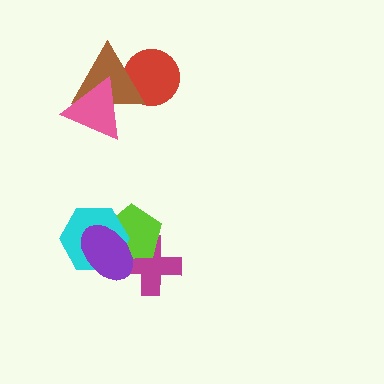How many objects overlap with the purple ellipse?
3 objects overlap with the purple ellipse.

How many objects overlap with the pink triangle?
1 object overlaps with the pink triangle.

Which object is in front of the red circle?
The brown triangle is in front of the red circle.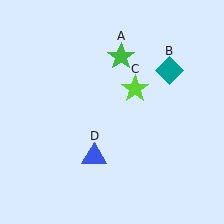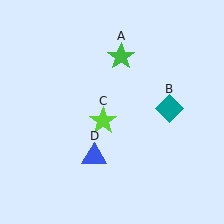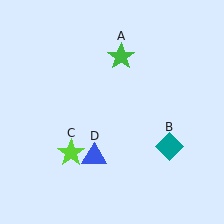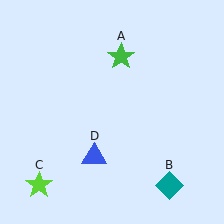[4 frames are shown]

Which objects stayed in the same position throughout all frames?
Green star (object A) and blue triangle (object D) remained stationary.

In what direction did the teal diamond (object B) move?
The teal diamond (object B) moved down.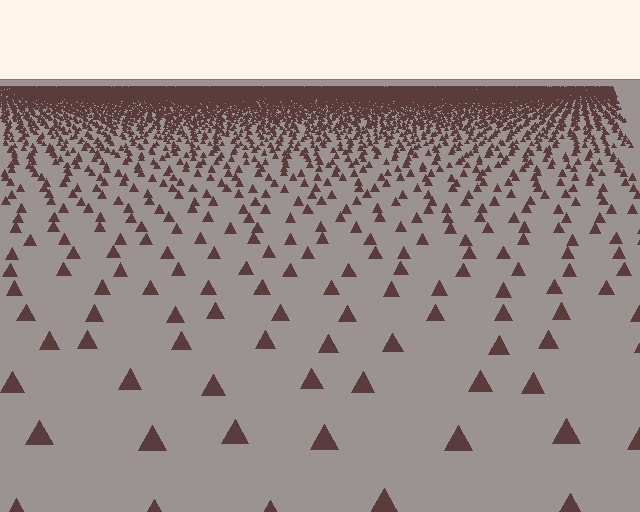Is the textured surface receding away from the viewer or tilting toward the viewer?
The surface is receding away from the viewer. Texture elements get smaller and denser toward the top.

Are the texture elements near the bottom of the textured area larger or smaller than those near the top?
Larger. Near the bottom, elements are closer to the viewer and appear at a bigger on-screen size.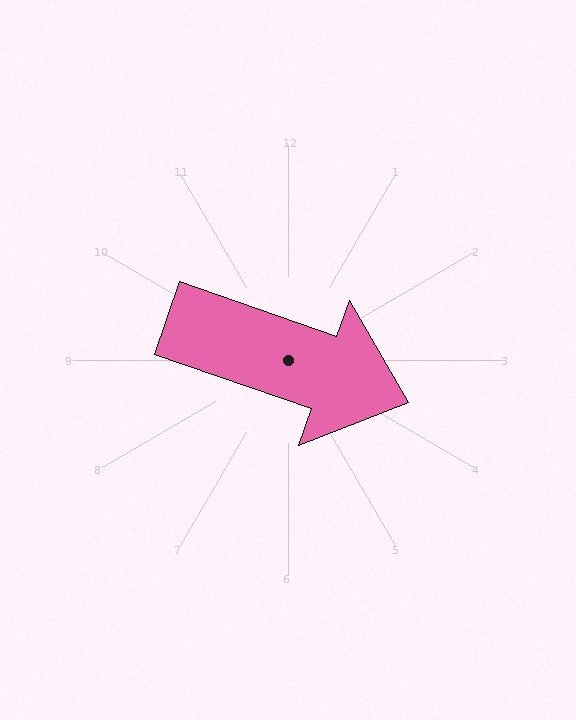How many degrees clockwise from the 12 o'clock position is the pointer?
Approximately 109 degrees.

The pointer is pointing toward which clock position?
Roughly 4 o'clock.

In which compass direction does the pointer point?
East.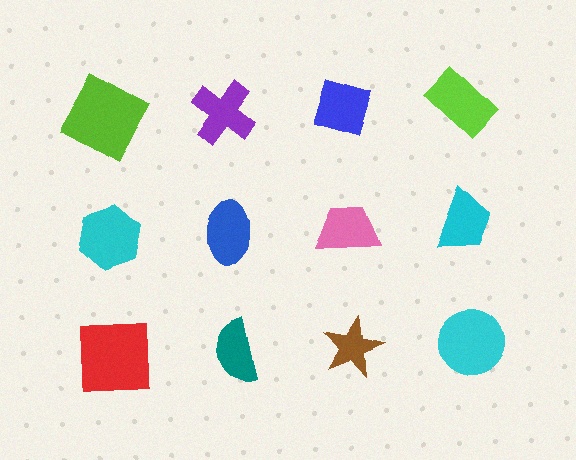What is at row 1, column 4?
A lime rectangle.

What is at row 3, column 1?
A red square.